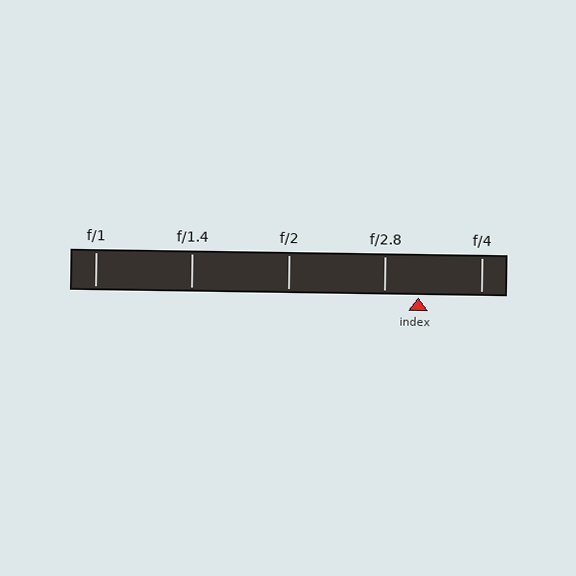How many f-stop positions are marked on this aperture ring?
There are 5 f-stop positions marked.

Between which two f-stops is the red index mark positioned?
The index mark is between f/2.8 and f/4.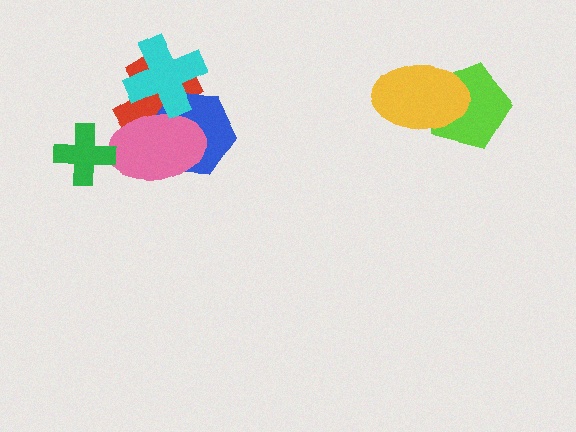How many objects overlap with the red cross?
3 objects overlap with the red cross.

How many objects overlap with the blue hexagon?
3 objects overlap with the blue hexagon.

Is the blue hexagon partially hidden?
Yes, it is partially covered by another shape.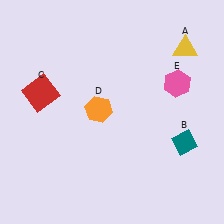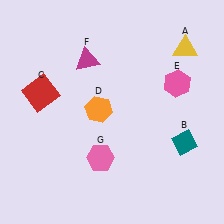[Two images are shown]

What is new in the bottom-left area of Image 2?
A pink hexagon (G) was added in the bottom-left area of Image 2.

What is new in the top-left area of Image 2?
A magenta triangle (F) was added in the top-left area of Image 2.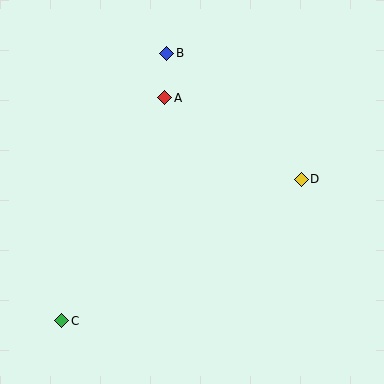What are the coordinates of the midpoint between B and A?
The midpoint between B and A is at (166, 75).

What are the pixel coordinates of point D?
Point D is at (301, 179).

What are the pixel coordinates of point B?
Point B is at (167, 53).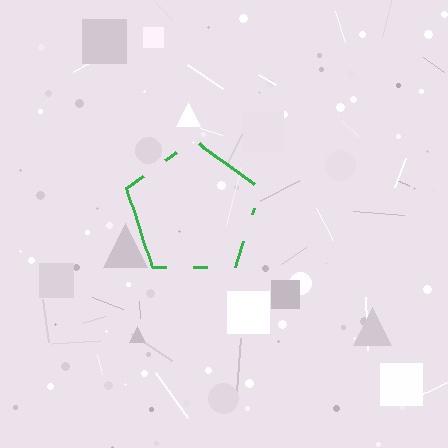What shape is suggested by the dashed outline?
The dashed outline suggests a pentagon.